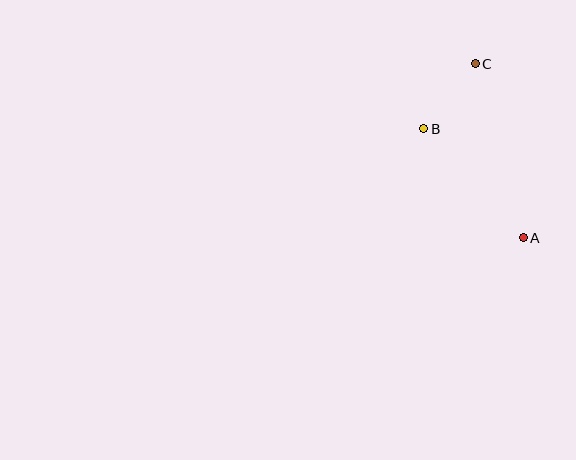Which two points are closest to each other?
Points B and C are closest to each other.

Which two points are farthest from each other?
Points A and C are farthest from each other.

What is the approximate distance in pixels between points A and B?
The distance between A and B is approximately 147 pixels.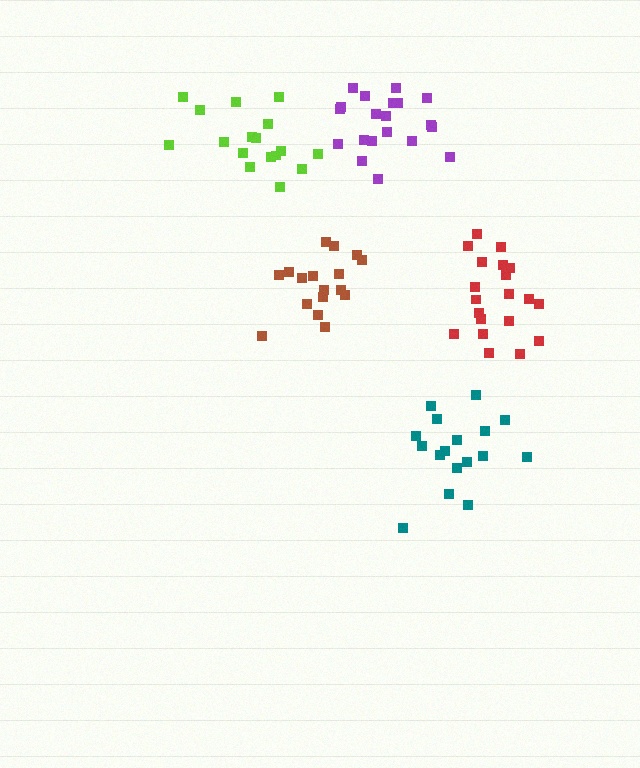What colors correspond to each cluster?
The clusters are colored: brown, red, teal, purple, lime.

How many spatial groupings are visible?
There are 5 spatial groupings.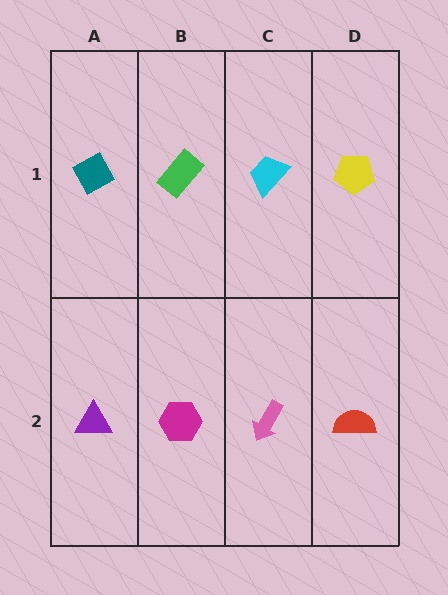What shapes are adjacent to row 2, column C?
A cyan trapezoid (row 1, column C), a magenta hexagon (row 2, column B), a red semicircle (row 2, column D).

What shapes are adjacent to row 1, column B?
A magenta hexagon (row 2, column B), a teal diamond (row 1, column A), a cyan trapezoid (row 1, column C).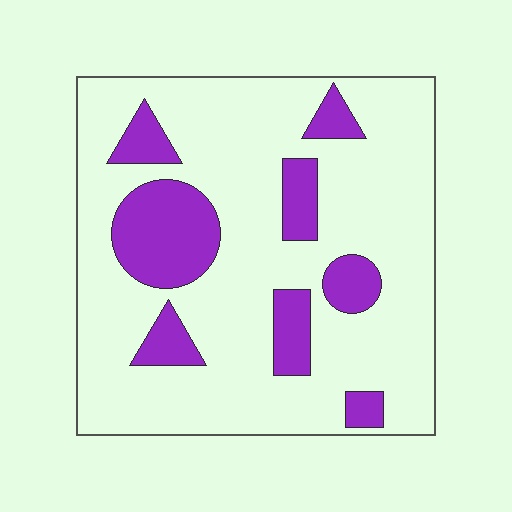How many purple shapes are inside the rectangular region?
8.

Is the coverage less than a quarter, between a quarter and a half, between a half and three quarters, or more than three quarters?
Less than a quarter.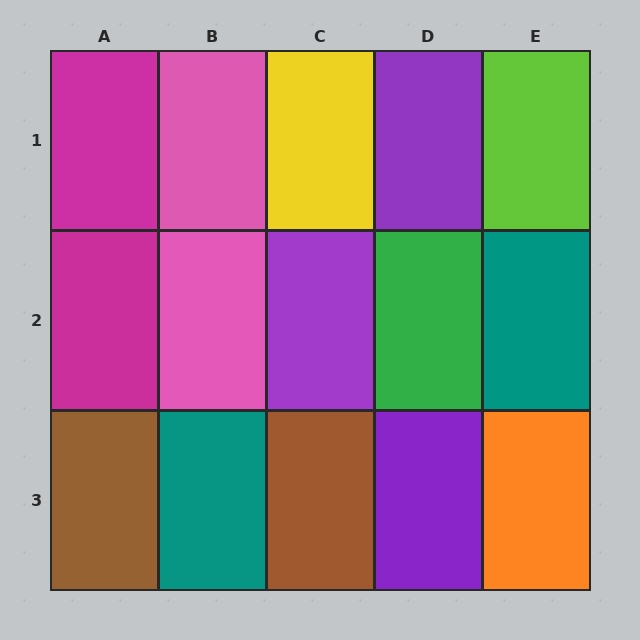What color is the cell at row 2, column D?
Green.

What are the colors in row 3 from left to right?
Brown, teal, brown, purple, orange.